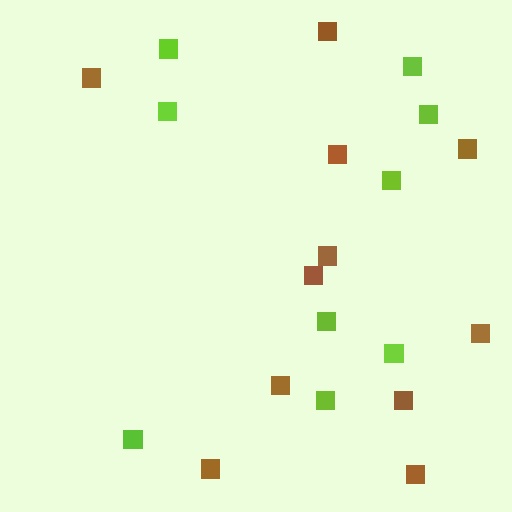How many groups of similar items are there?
There are 2 groups: one group of brown squares (11) and one group of lime squares (9).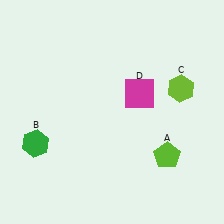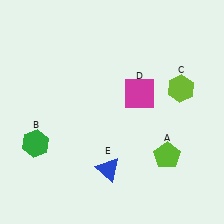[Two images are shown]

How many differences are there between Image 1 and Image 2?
There is 1 difference between the two images.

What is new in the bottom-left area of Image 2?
A blue triangle (E) was added in the bottom-left area of Image 2.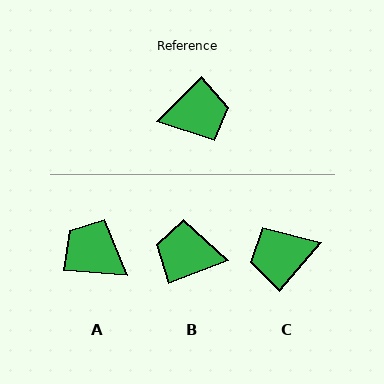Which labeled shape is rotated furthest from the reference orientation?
C, about 176 degrees away.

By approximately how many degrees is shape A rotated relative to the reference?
Approximately 130 degrees counter-clockwise.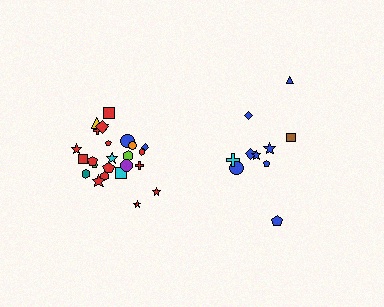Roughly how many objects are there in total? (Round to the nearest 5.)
Roughly 35 objects in total.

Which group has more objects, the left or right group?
The left group.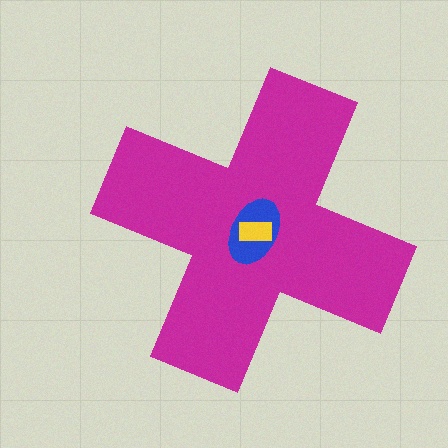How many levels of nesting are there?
3.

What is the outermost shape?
The magenta cross.